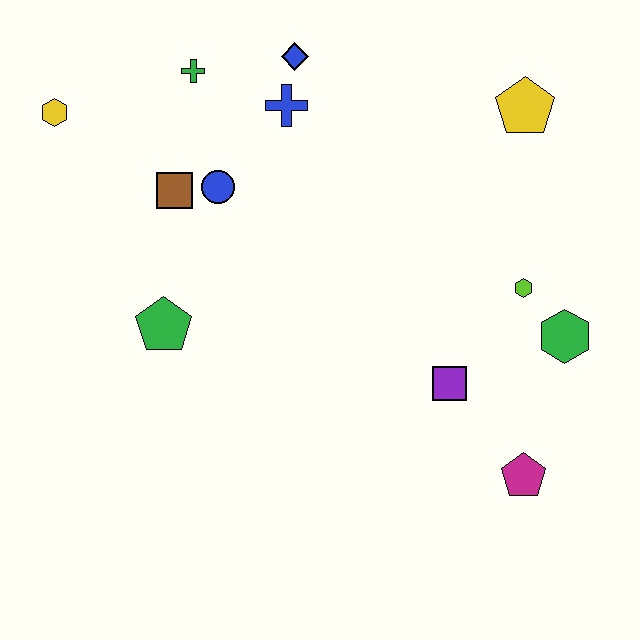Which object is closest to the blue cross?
The blue diamond is closest to the blue cross.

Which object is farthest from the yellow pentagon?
The yellow hexagon is farthest from the yellow pentagon.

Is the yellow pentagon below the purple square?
No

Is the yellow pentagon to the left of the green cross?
No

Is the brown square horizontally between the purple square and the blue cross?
No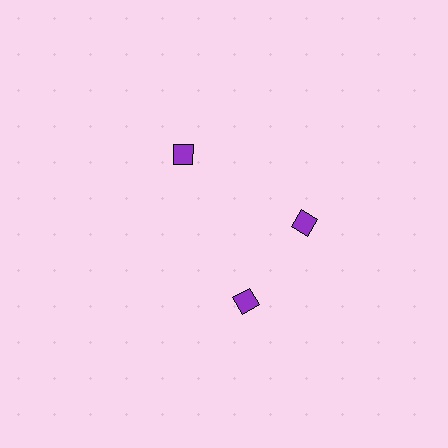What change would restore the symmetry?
The symmetry would be restored by rotating it back into even spacing with its neighbors so that all 3 diamonds sit at equal angles and equal distance from the center.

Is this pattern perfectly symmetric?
No. The 3 purple diamonds are arranged in a ring, but one element near the 7 o'clock position is rotated out of alignment along the ring, breaking the 3-fold rotational symmetry.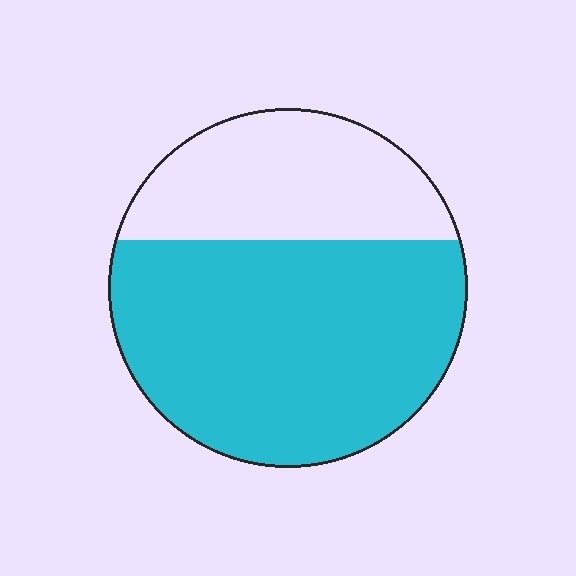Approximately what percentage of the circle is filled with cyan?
Approximately 65%.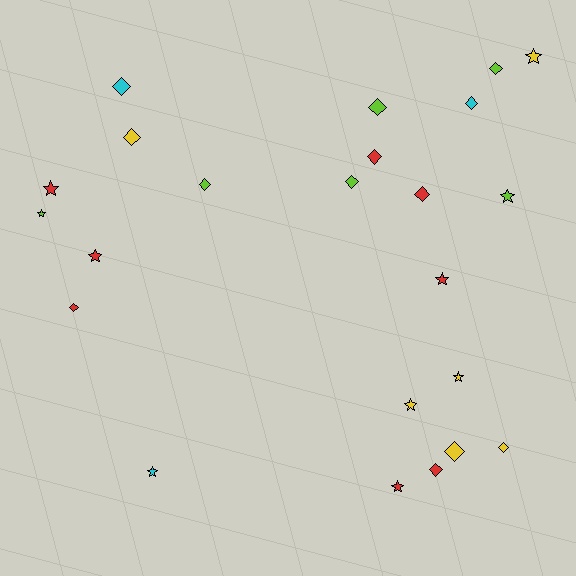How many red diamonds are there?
There are 4 red diamonds.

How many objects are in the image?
There are 23 objects.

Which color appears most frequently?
Red, with 8 objects.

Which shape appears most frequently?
Diamond, with 13 objects.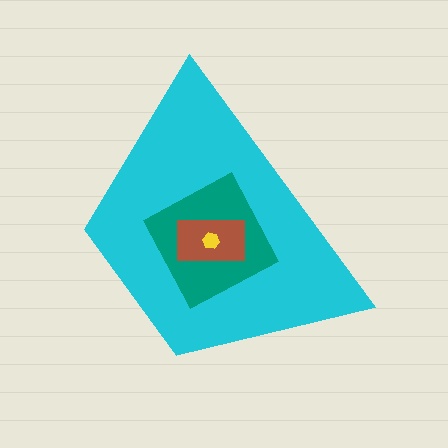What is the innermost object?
The yellow hexagon.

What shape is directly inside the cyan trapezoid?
The teal square.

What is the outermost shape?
The cyan trapezoid.